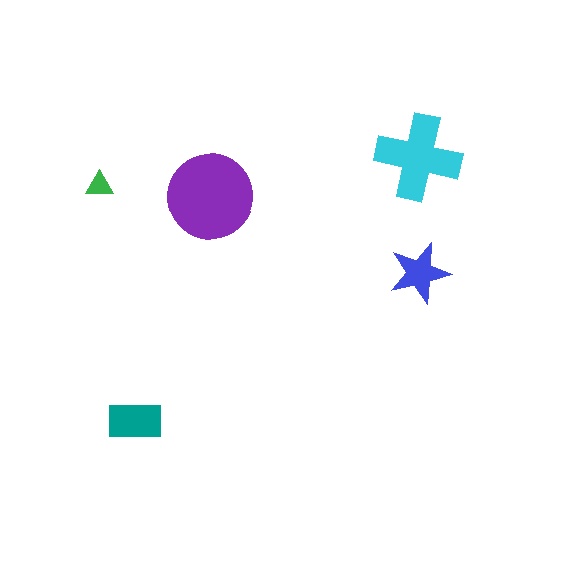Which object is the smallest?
The green triangle.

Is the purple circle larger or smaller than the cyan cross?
Larger.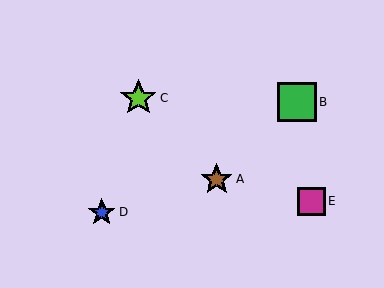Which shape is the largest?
The green square (labeled B) is the largest.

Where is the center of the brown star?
The center of the brown star is at (217, 179).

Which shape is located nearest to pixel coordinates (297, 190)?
The magenta square (labeled E) at (311, 201) is nearest to that location.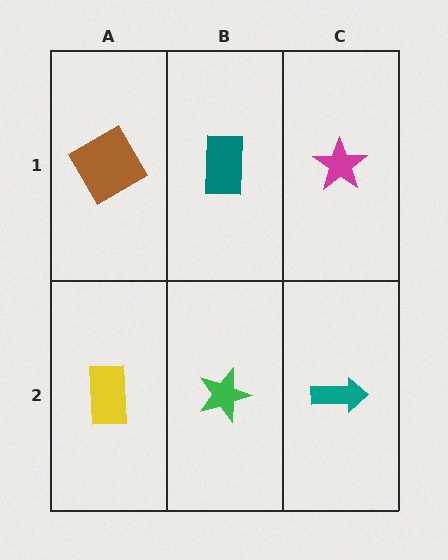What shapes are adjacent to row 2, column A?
A brown diamond (row 1, column A), a green star (row 2, column B).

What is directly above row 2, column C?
A magenta star.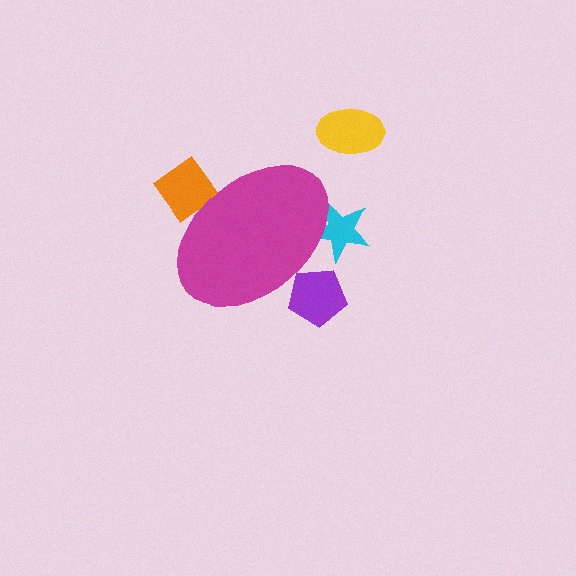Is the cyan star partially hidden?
Yes, the cyan star is partially hidden behind the magenta ellipse.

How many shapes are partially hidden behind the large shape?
3 shapes are partially hidden.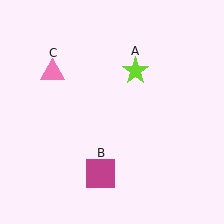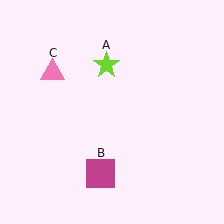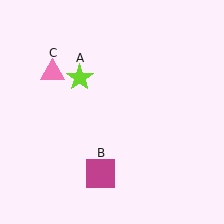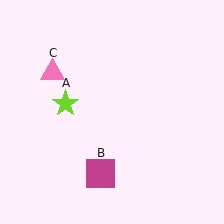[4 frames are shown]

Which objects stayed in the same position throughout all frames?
Magenta square (object B) and pink triangle (object C) remained stationary.